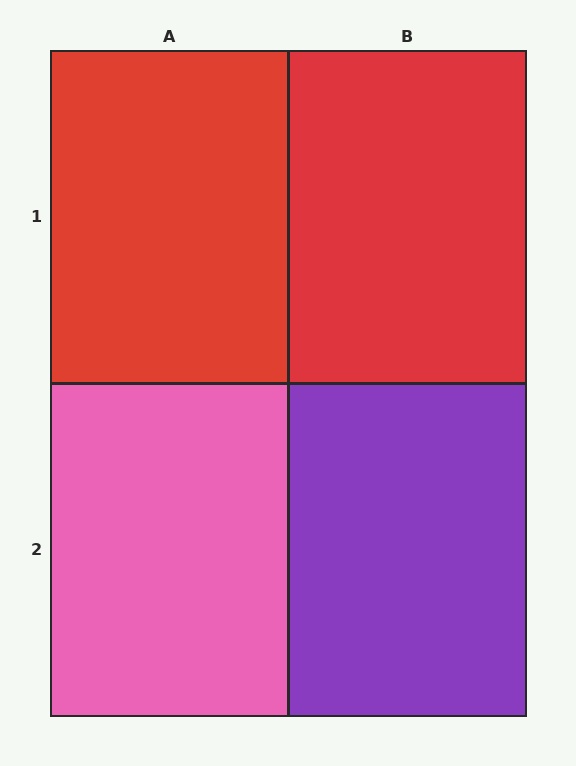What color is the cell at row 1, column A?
Red.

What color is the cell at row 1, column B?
Red.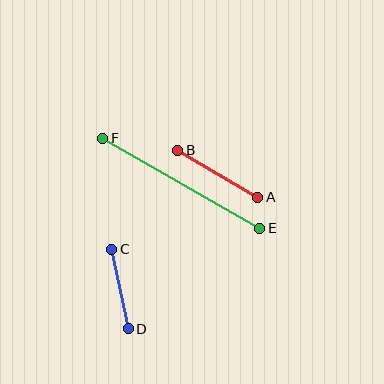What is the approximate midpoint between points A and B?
The midpoint is at approximately (218, 174) pixels.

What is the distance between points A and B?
The distance is approximately 93 pixels.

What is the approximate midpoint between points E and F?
The midpoint is at approximately (181, 183) pixels.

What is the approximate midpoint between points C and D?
The midpoint is at approximately (120, 289) pixels.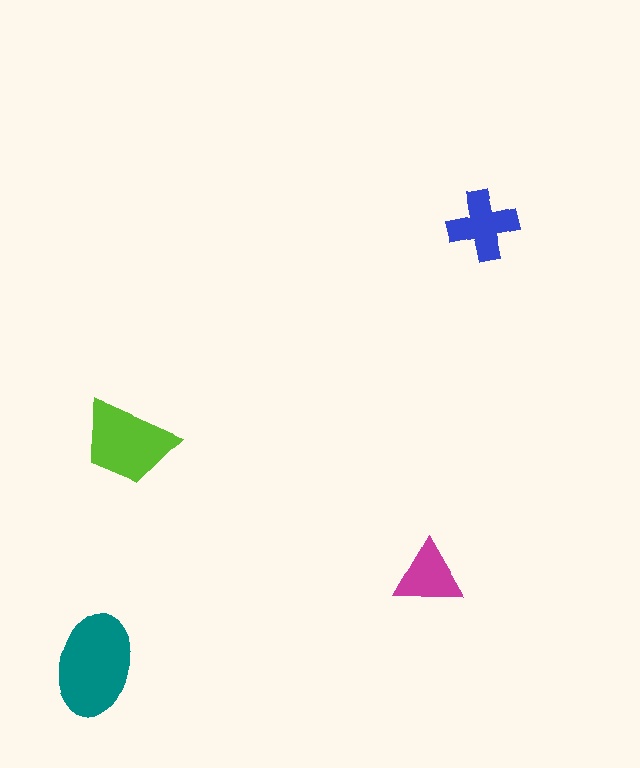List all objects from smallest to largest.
The magenta triangle, the blue cross, the lime trapezoid, the teal ellipse.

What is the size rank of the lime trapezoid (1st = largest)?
2nd.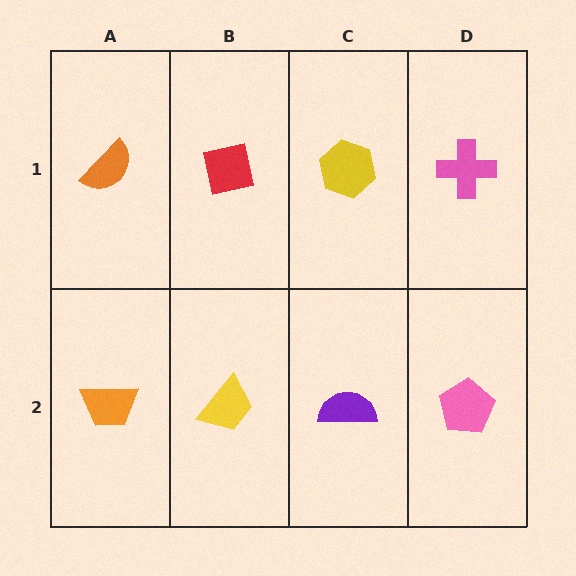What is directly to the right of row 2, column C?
A pink pentagon.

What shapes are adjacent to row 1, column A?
An orange trapezoid (row 2, column A), a red square (row 1, column B).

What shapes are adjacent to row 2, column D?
A pink cross (row 1, column D), a purple semicircle (row 2, column C).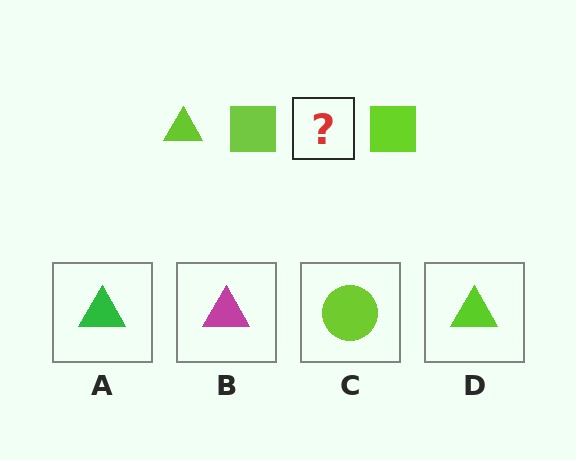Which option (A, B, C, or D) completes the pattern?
D.